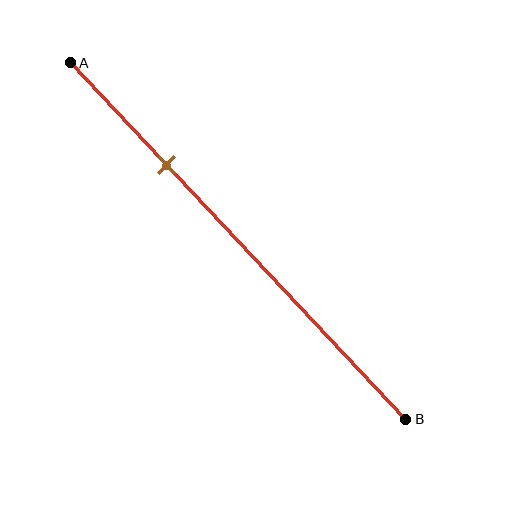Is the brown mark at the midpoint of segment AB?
No, the mark is at about 30% from A, not at the 50% midpoint.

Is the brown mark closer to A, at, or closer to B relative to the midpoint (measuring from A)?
The brown mark is closer to point A than the midpoint of segment AB.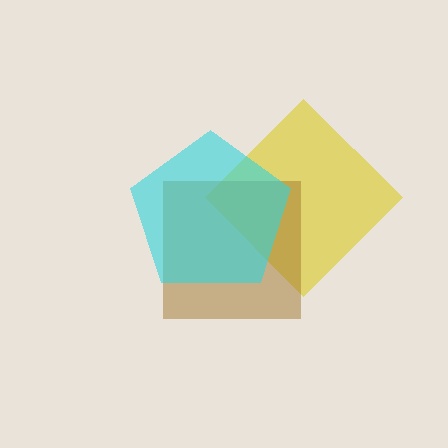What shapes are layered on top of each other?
The layered shapes are: a yellow diamond, a brown square, a cyan pentagon.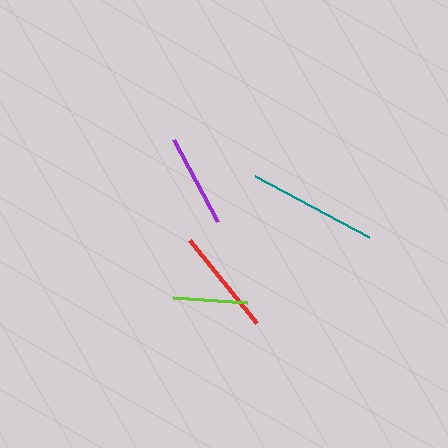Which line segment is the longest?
The teal line is the longest at approximately 129 pixels.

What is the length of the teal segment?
The teal segment is approximately 129 pixels long.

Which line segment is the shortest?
The lime line is the shortest at approximately 74 pixels.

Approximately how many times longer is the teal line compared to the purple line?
The teal line is approximately 1.4 times the length of the purple line.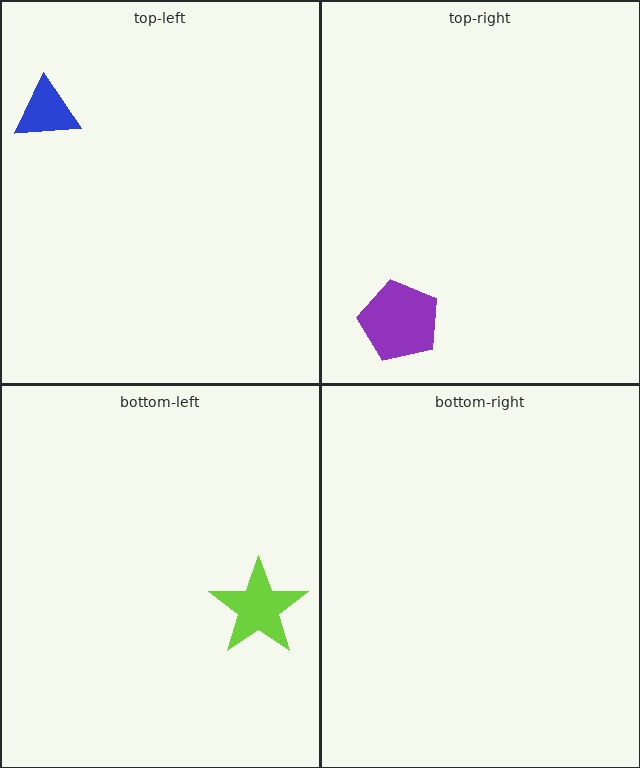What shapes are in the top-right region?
The purple pentagon.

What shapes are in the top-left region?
The blue triangle.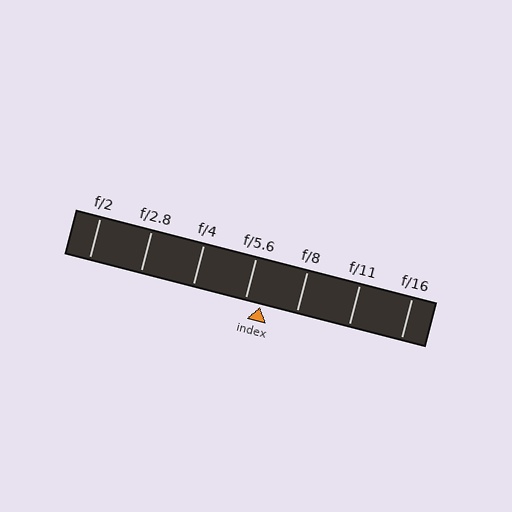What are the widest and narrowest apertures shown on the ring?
The widest aperture shown is f/2 and the narrowest is f/16.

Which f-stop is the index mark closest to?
The index mark is closest to f/5.6.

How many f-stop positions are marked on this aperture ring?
There are 7 f-stop positions marked.